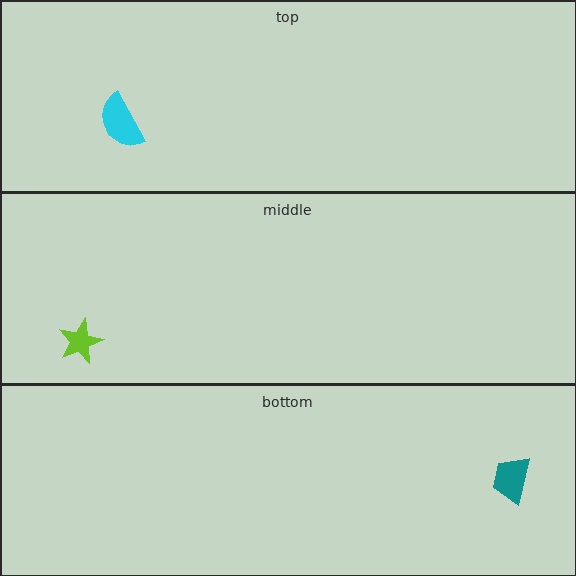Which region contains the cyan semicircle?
The top region.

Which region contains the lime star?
The middle region.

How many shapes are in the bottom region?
1.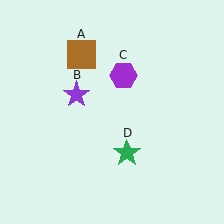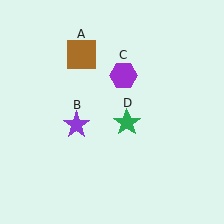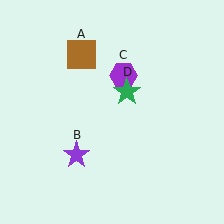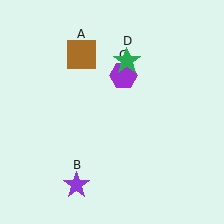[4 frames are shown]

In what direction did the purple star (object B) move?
The purple star (object B) moved down.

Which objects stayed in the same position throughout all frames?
Brown square (object A) and purple hexagon (object C) remained stationary.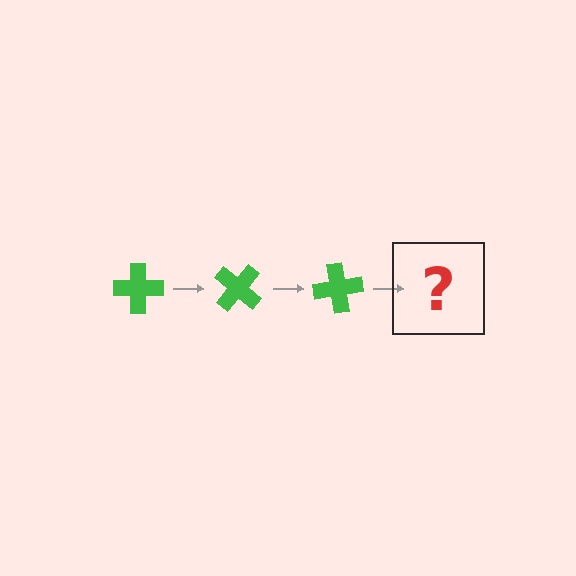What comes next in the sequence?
The next element should be a green cross rotated 120 degrees.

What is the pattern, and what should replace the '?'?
The pattern is that the cross rotates 40 degrees each step. The '?' should be a green cross rotated 120 degrees.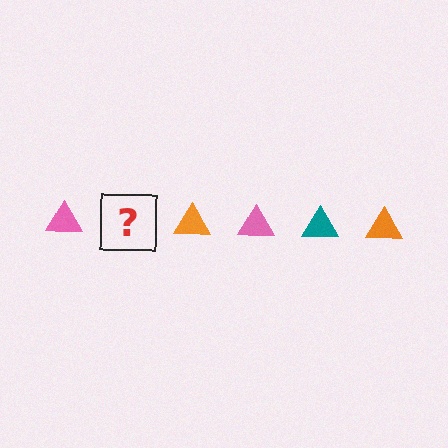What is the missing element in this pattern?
The missing element is a teal triangle.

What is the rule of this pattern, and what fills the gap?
The rule is that the pattern cycles through pink, teal, orange triangles. The gap should be filled with a teal triangle.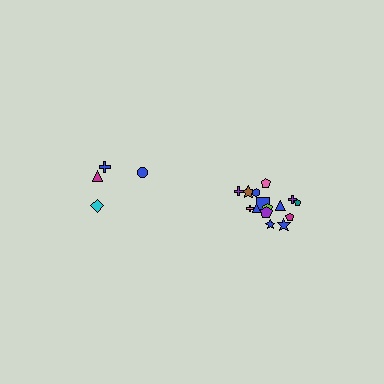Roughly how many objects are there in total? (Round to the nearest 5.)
Roughly 20 objects in total.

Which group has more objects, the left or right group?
The right group.